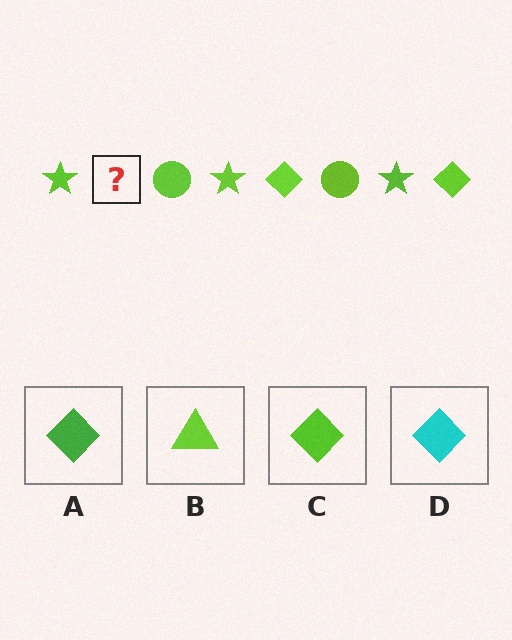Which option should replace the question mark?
Option C.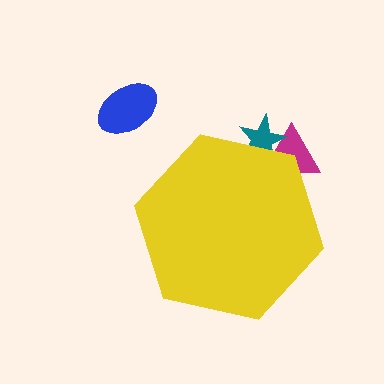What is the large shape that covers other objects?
A yellow hexagon.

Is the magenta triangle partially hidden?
Yes, the magenta triangle is partially hidden behind the yellow hexagon.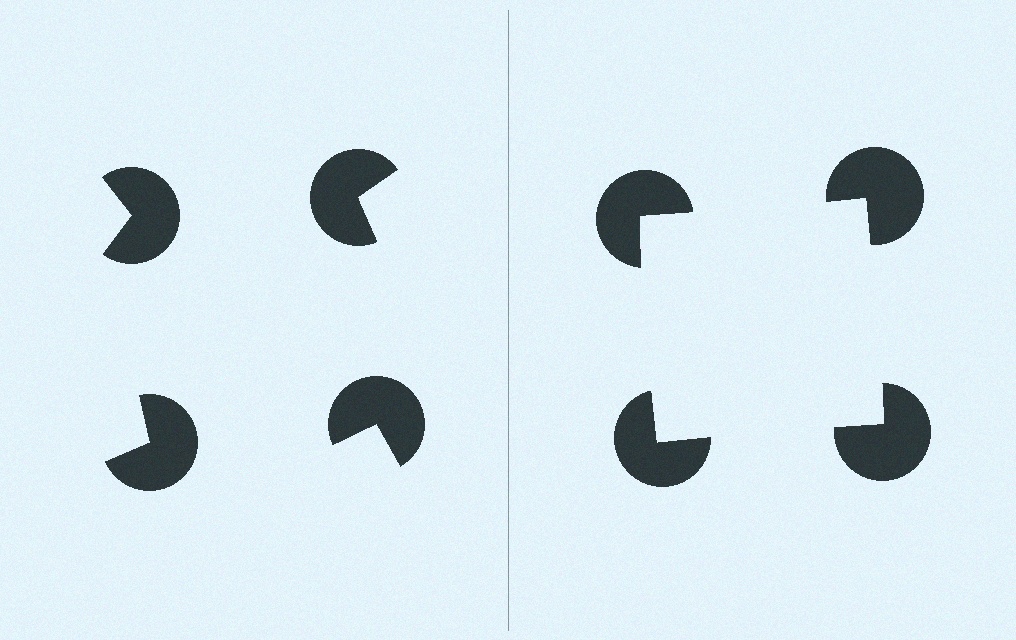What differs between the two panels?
The pac-man discs are positioned identically on both sides; only the wedge orientations differ. On the right they align to a square; on the left they are misaligned.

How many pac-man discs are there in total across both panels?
8 — 4 on each side.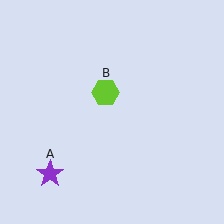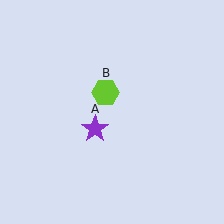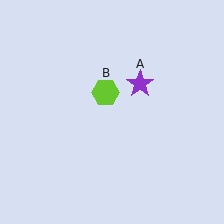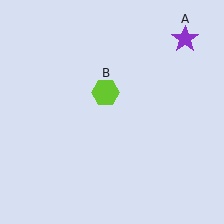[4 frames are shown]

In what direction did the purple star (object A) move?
The purple star (object A) moved up and to the right.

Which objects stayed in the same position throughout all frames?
Lime hexagon (object B) remained stationary.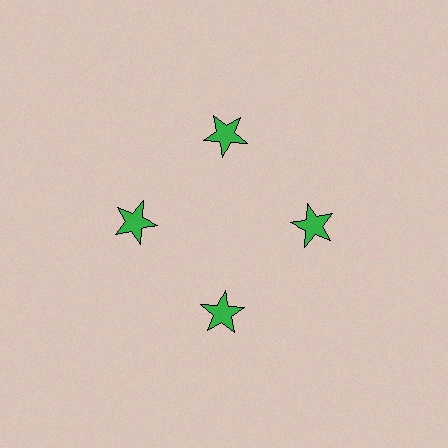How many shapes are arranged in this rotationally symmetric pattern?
There are 4 shapes, arranged in 4 groups of 1.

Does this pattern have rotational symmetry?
Yes, this pattern has 4-fold rotational symmetry. It looks the same after rotating 90 degrees around the center.